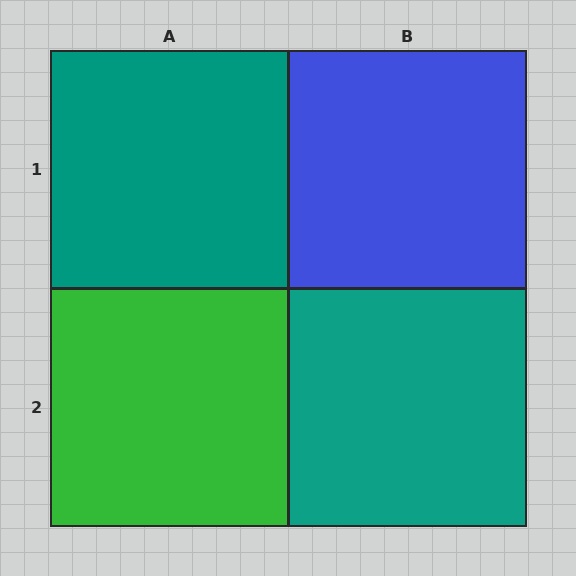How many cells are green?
1 cell is green.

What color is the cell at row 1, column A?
Teal.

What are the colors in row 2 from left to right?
Green, teal.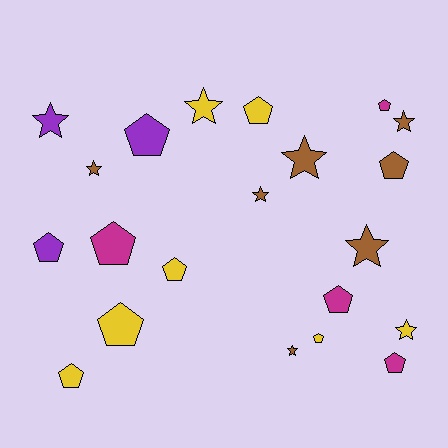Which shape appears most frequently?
Pentagon, with 12 objects.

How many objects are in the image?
There are 21 objects.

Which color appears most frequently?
Brown, with 7 objects.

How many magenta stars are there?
There are no magenta stars.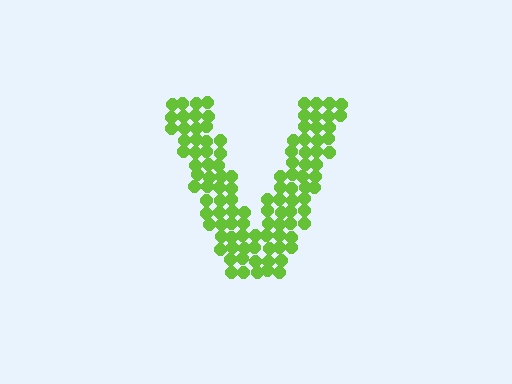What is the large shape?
The large shape is the letter V.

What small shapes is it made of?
It is made of small circles.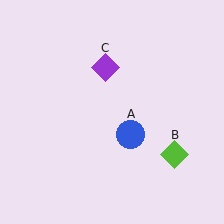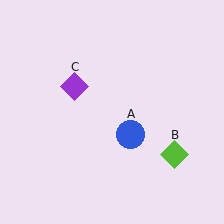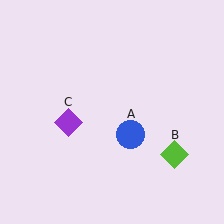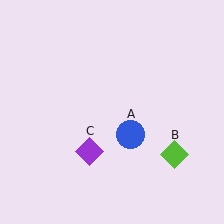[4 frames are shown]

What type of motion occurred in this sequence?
The purple diamond (object C) rotated counterclockwise around the center of the scene.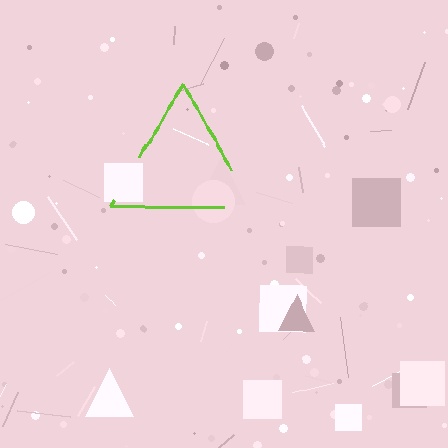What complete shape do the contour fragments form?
The contour fragments form a triangle.